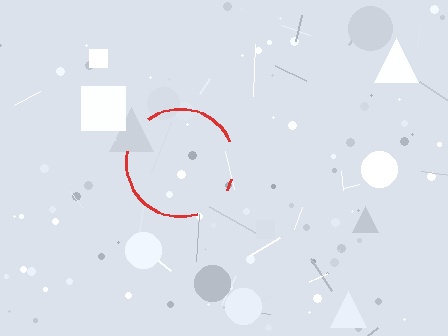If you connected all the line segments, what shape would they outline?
They would outline a circle.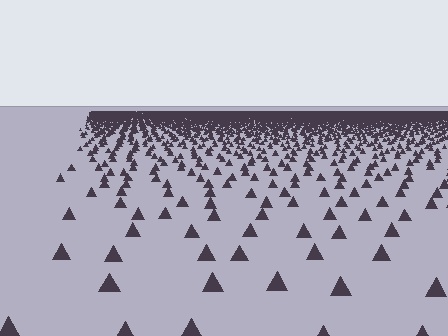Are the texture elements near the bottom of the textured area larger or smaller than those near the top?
Larger. Near the bottom, elements are closer to the viewer and appear at a bigger on-screen size.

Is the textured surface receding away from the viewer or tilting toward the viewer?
The surface is receding away from the viewer. Texture elements get smaller and denser toward the top.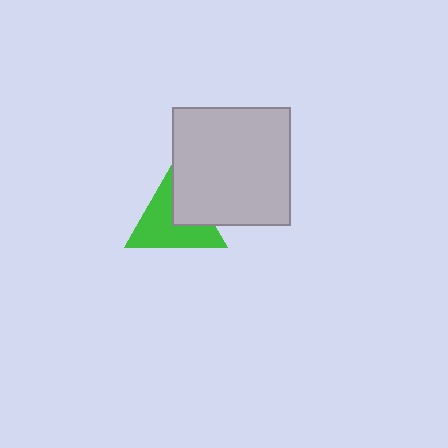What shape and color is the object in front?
The object in front is a light gray square.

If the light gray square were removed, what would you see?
You would see the complete green triangle.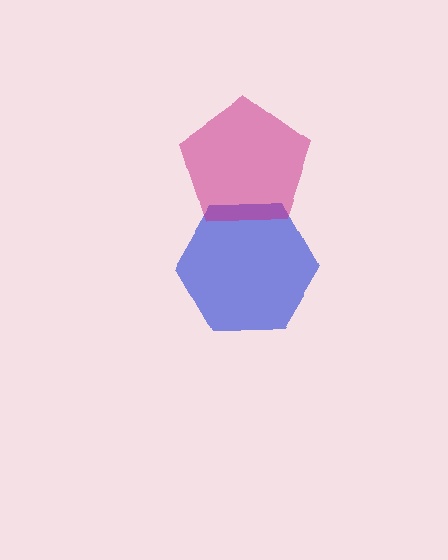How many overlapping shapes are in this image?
There are 2 overlapping shapes in the image.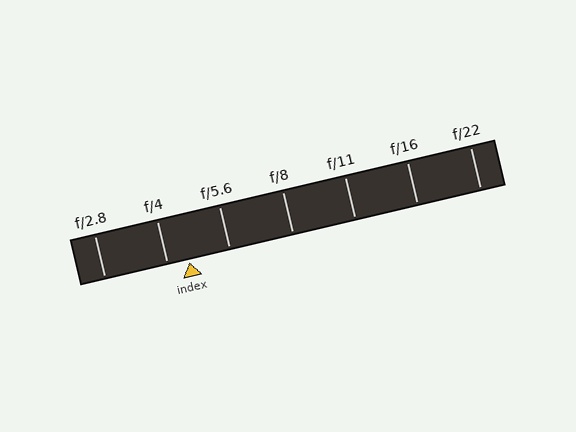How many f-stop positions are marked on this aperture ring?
There are 7 f-stop positions marked.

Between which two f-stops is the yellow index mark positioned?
The index mark is between f/4 and f/5.6.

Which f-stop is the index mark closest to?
The index mark is closest to f/4.